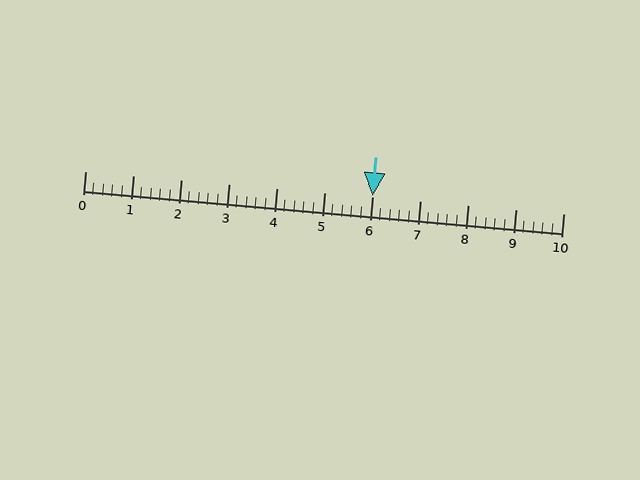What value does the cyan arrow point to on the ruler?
The cyan arrow points to approximately 6.0.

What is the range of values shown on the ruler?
The ruler shows values from 0 to 10.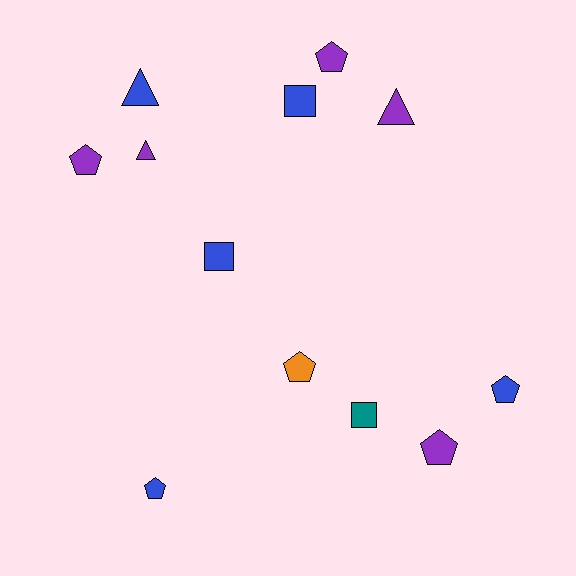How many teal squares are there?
There is 1 teal square.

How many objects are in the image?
There are 12 objects.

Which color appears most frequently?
Blue, with 5 objects.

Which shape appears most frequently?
Pentagon, with 6 objects.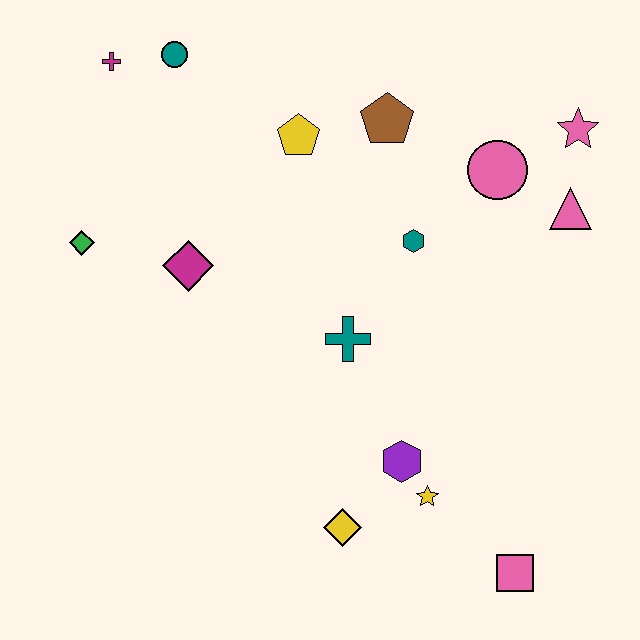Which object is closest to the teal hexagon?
The pink circle is closest to the teal hexagon.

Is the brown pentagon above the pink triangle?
Yes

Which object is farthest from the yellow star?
The magenta cross is farthest from the yellow star.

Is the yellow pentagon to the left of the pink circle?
Yes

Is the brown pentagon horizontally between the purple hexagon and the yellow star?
No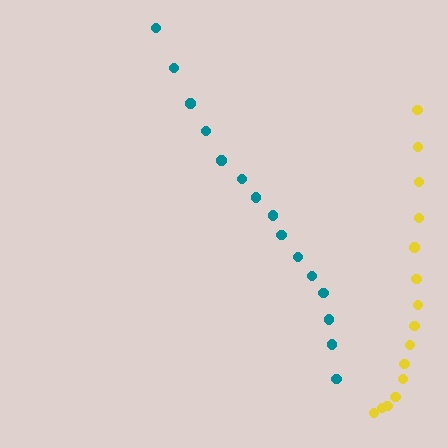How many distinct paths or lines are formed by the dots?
There are 2 distinct paths.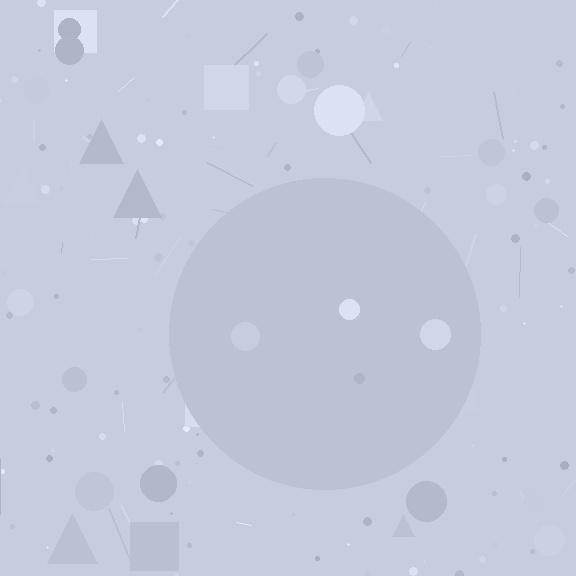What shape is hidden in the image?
A circle is hidden in the image.